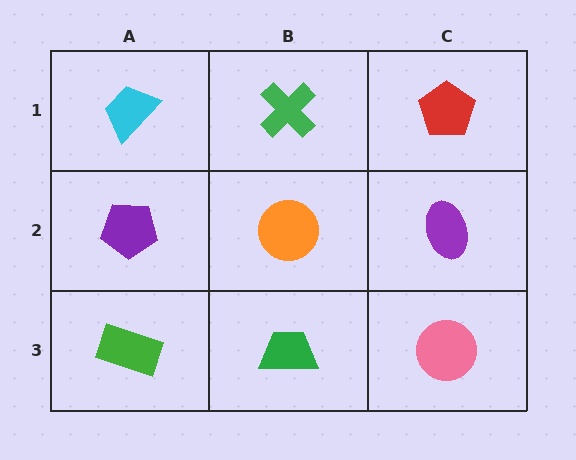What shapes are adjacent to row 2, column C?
A red pentagon (row 1, column C), a pink circle (row 3, column C), an orange circle (row 2, column B).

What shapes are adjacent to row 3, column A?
A purple pentagon (row 2, column A), a green trapezoid (row 3, column B).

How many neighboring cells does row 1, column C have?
2.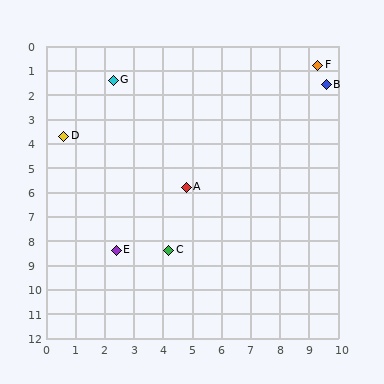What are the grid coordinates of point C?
Point C is at approximately (4.2, 8.4).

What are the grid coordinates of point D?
Point D is at approximately (0.6, 3.7).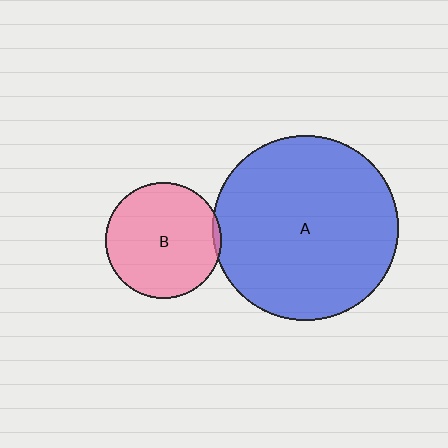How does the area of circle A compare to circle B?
Approximately 2.6 times.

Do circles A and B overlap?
Yes.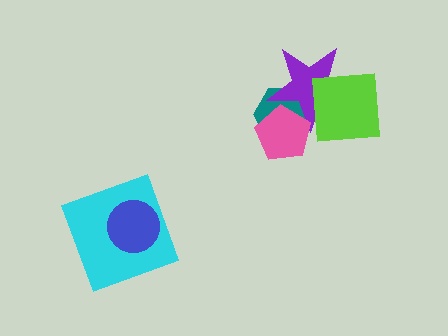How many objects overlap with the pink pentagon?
2 objects overlap with the pink pentagon.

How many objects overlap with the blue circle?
1 object overlaps with the blue circle.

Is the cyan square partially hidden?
Yes, it is partially covered by another shape.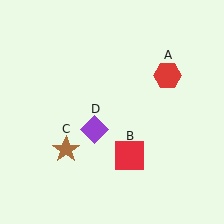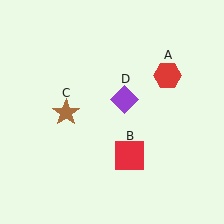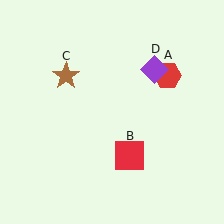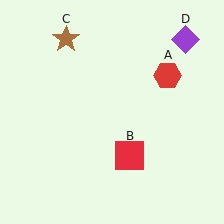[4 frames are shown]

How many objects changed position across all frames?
2 objects changed position: brown star (object C), purple diamond (object D).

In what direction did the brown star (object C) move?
The brown star (object C) moved up.